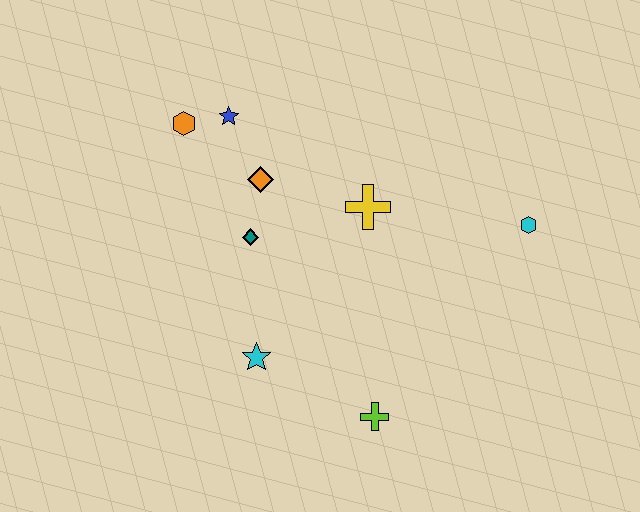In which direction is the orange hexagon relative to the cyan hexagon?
The orange hexagon is to the left of the cyan hexagon.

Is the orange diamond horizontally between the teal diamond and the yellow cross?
Yes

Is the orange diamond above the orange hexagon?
No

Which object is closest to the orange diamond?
The teal diamond is closest to the orange diamond.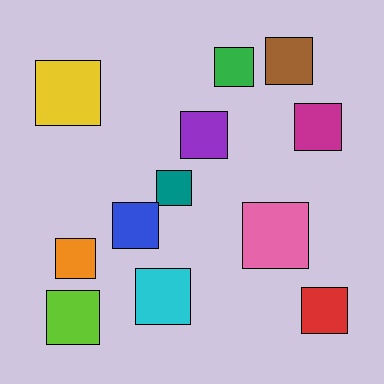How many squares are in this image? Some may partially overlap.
There are 12 squares.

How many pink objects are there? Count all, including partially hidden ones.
There is 1 pink object.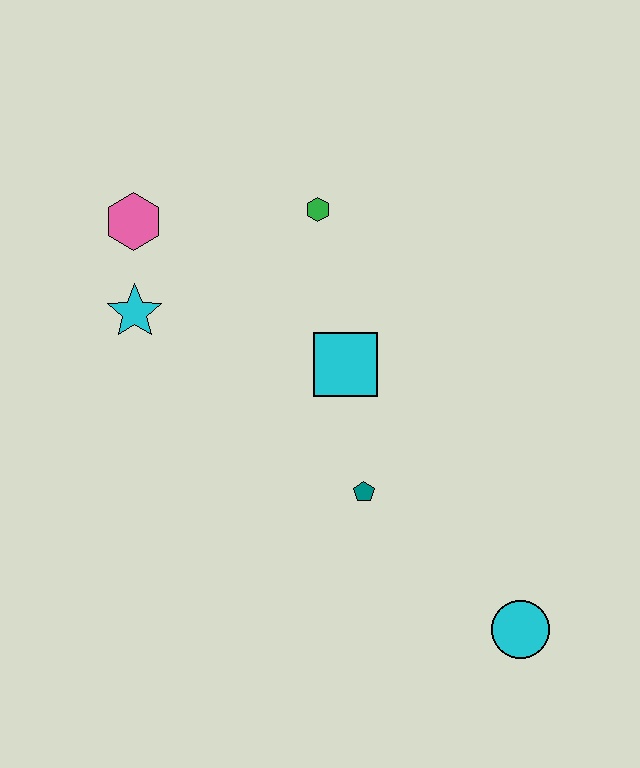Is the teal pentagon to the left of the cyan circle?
Yes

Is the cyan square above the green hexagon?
No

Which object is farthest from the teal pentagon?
The pink hexagon is farthest from the teal pentagon.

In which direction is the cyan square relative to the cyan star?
The cyan square is to the right of the cyan star.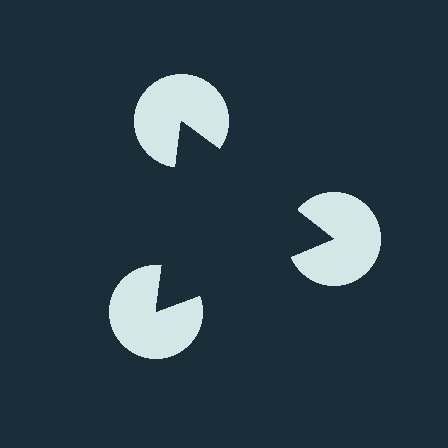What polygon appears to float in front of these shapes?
An illusory triangle — its edges are inferred from the aligned wedge cuts in the pac-man discs, not physically drawn.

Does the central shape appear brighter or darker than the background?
It typically appears slightly darker than the background, even though no actual brightness change is drawn.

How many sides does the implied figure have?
3 sides.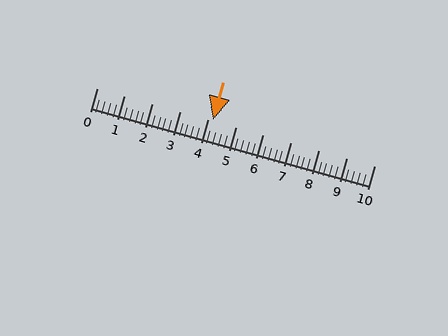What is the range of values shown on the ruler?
The ruler shows values from 0 to 10.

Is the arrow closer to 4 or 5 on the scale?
The arrow is closer to 4.